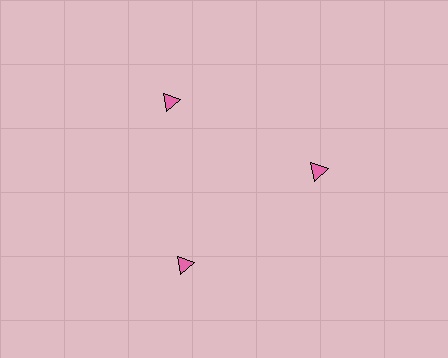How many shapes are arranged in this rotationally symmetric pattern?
There are 3 shapes, arranged in 3 groups of 1.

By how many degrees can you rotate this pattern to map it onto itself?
The pattern maps onto itself every 120 degrees of rotation.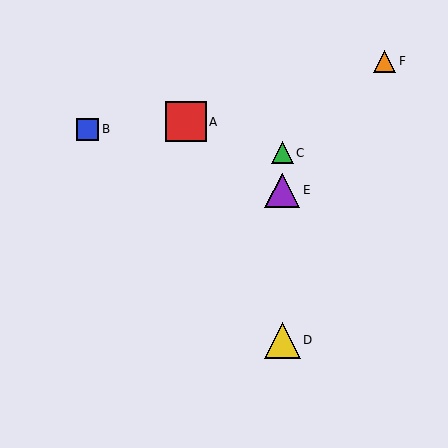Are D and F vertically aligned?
No, D is at x≈282 and F is at x≈385.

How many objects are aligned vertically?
3 objects (C, D, E) are aligned vertically.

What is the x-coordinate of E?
Object E is at x≈282.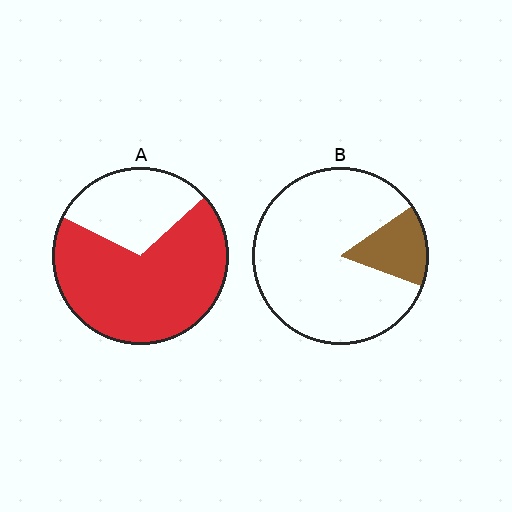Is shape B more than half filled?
No.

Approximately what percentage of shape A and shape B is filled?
A is approximately 70% and B is approximately 15%.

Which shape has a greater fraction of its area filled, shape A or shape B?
Shape A.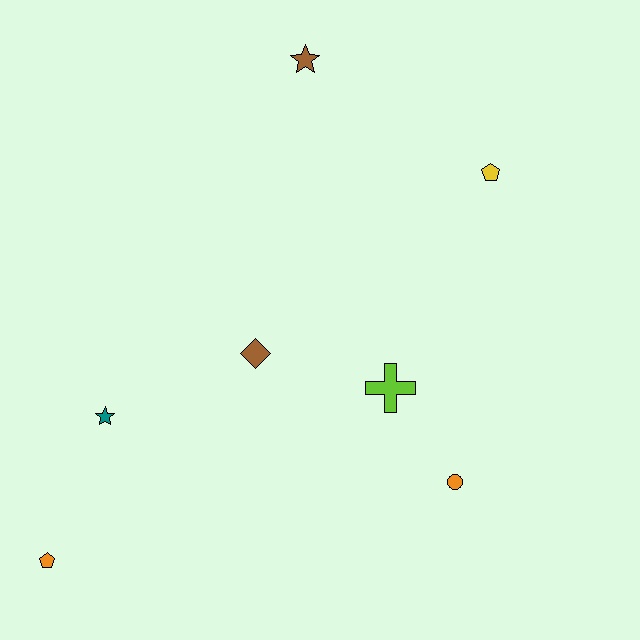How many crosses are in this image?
There is 1 cross.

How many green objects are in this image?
There are no green objects.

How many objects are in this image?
There are 7 objects.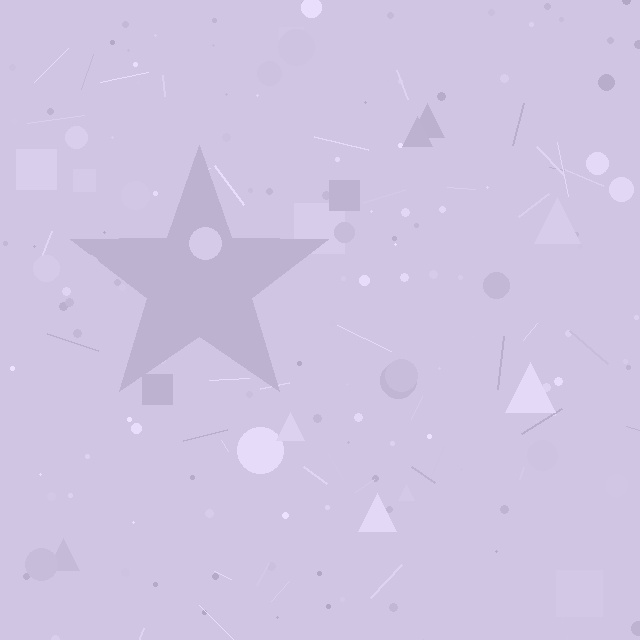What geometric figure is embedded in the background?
A star is embedded in the background.